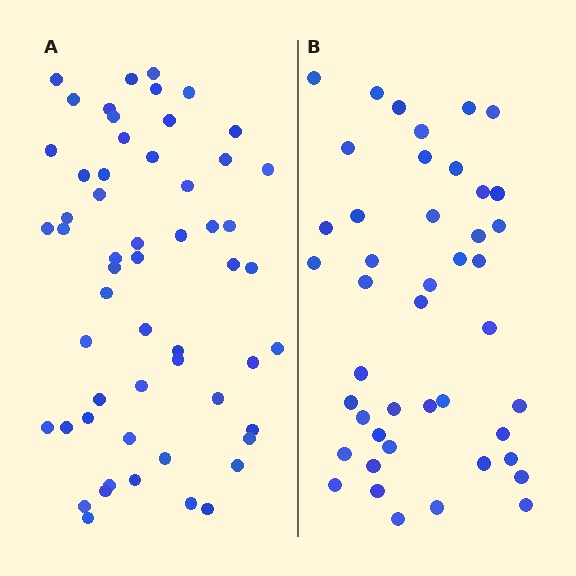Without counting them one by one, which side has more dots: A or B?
Region A (the left region) has more dots.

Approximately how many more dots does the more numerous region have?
Region A has roughly 12 or so more dots than region B.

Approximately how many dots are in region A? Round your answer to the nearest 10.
About 60 dots. (The exact count is 56, which rounds to 60.)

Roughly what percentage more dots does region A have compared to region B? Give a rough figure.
About 25% more.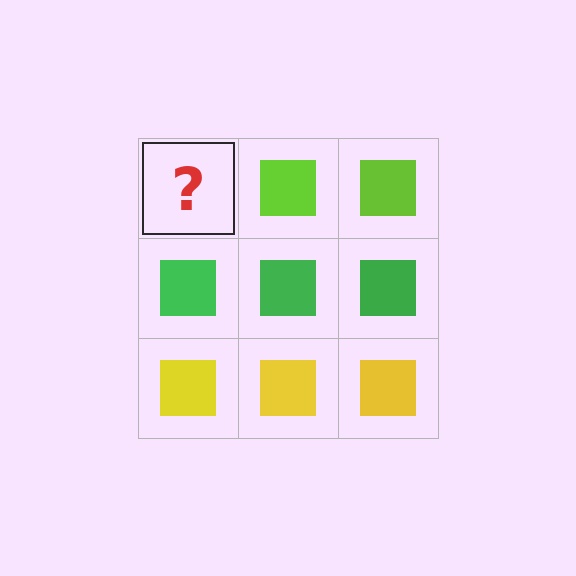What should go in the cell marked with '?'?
The missing cell should contain a lime square.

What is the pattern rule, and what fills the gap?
The rule is that each row has a consistent color. The gap should be filled with a lime square.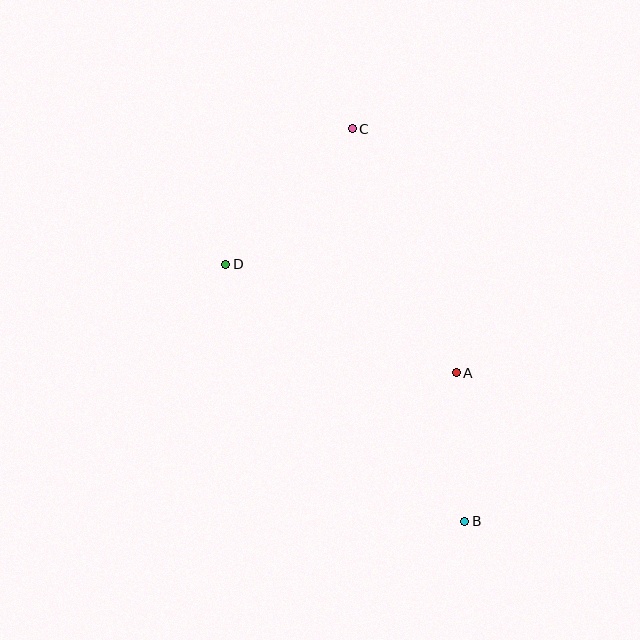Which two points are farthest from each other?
Points B and C are farthest from each other.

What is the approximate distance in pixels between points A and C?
The distance between A and C is approximately 265 pixels.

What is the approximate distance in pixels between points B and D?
The distance between B and D is approximately 351 pixels.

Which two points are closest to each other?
Points A and B are closest to each other.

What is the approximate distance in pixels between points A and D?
The distance between A and D is approximately 255 pixels.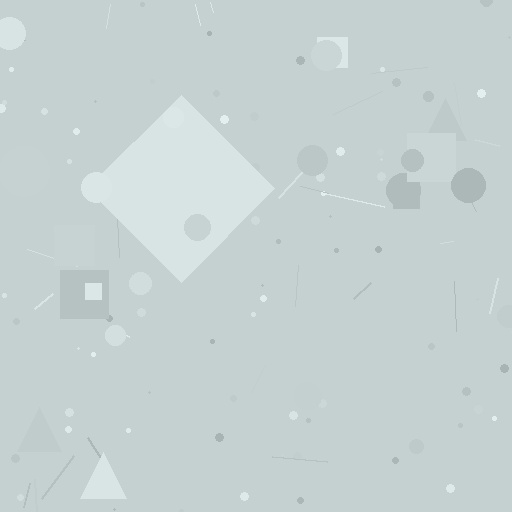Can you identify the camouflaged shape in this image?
The camouflaged shape is a diamond.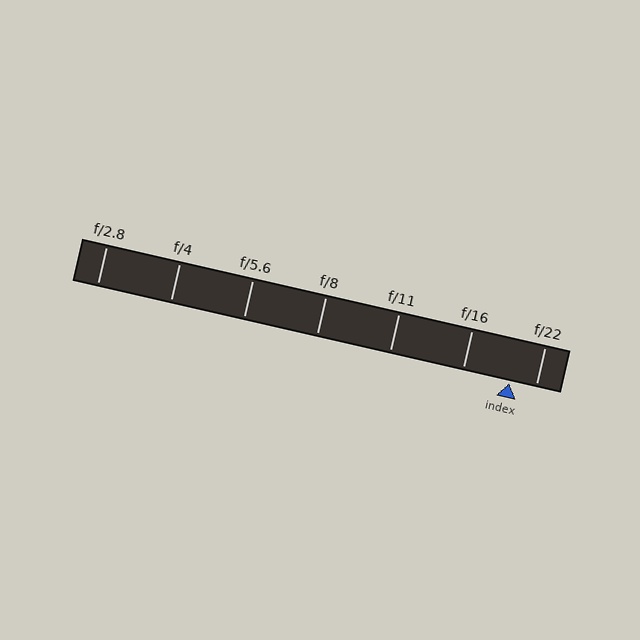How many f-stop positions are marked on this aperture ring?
There are 7 f-stop positions marked.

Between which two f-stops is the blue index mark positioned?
The index mark is between f/16 and f/22.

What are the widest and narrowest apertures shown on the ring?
The widest aperture shown is f/2.8 and the narrowest is f/22.